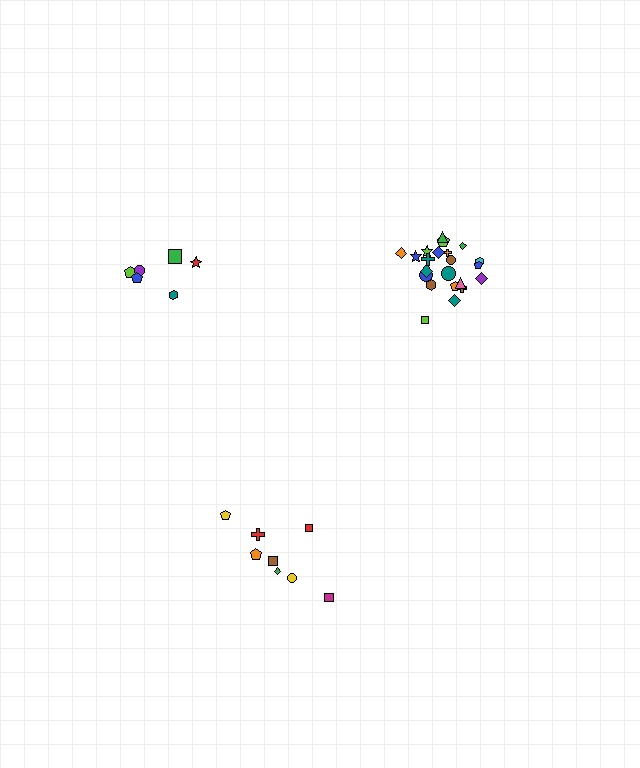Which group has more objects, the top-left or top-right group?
The top-right group.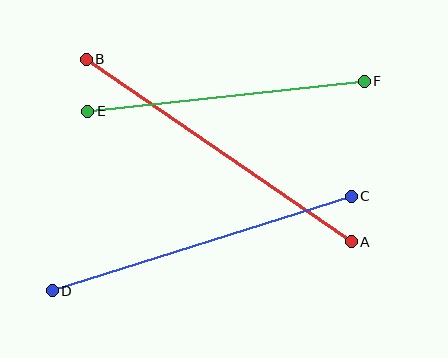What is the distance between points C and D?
The distance is approximately 313 pixels.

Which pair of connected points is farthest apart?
Points A and B are farthest apart.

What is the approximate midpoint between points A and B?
The midpoint is at approximately (219, 150) pixels.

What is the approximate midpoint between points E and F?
The midpoint is at approximately (226, 96) pixels.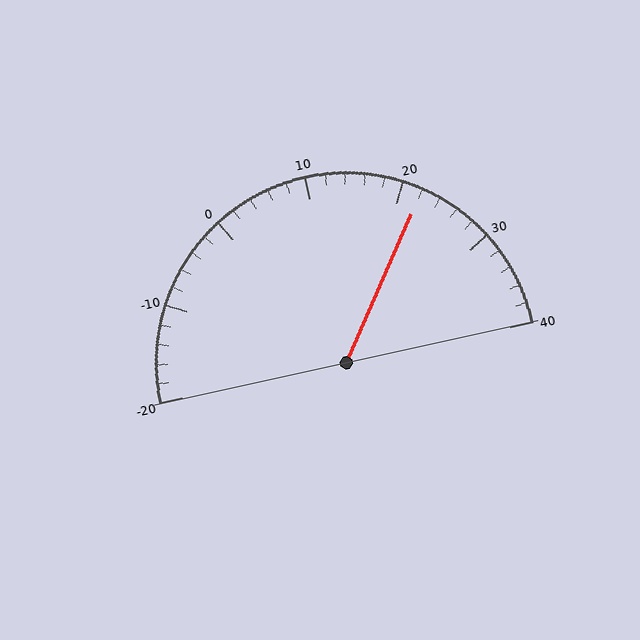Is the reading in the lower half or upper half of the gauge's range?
The reading is in the upper half of the range (-20 to 40).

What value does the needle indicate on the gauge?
The needle indicates approximately 22.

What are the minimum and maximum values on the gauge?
The gauge ranges from -20 to 40.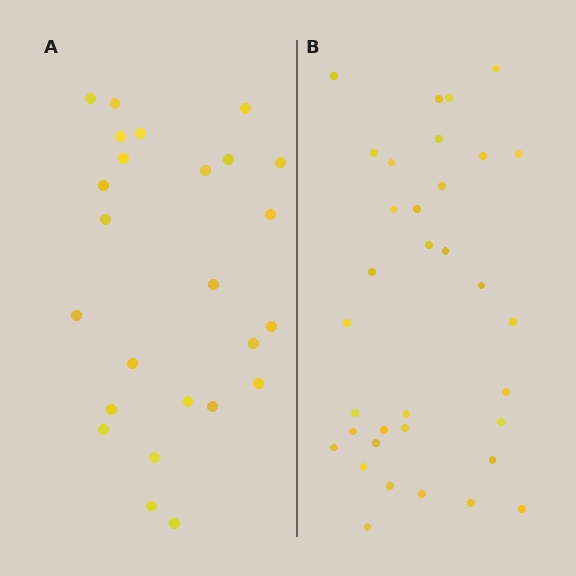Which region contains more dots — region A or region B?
Region B (the right region) has more dots.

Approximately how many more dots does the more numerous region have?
Region B has roughly 8 or so more dots than region A.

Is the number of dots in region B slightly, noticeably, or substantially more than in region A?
Region B has noticeably more, but not dramatically so. The ratio is roughly 1.4 to 1.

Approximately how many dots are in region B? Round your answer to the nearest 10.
About 30 dots. (The exact count is 34, which rounds to 30.)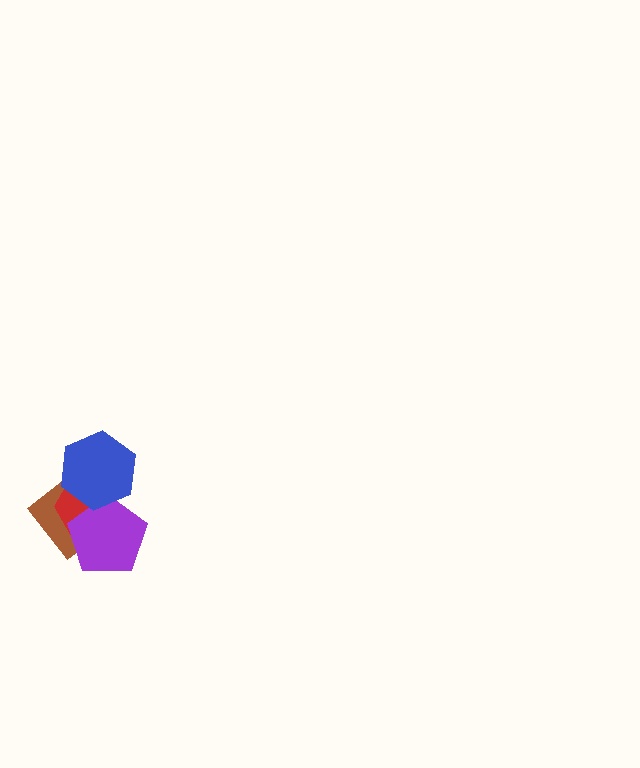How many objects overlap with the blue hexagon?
3 objects overlap with the blue hexagon.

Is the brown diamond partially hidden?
Yes, it is partially covered by another shape.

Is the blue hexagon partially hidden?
No, no other shape covers it.